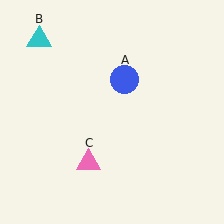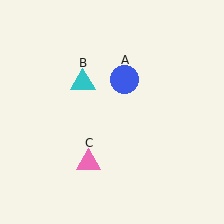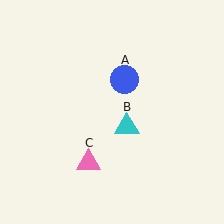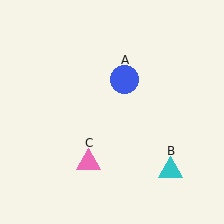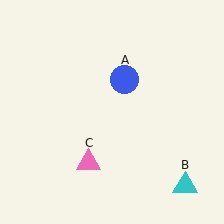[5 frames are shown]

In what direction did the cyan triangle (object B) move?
The cyan triangle (object B) moved down and to the right.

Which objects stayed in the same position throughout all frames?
Blue circle (object A) and pink triangle (object C) remained stationary.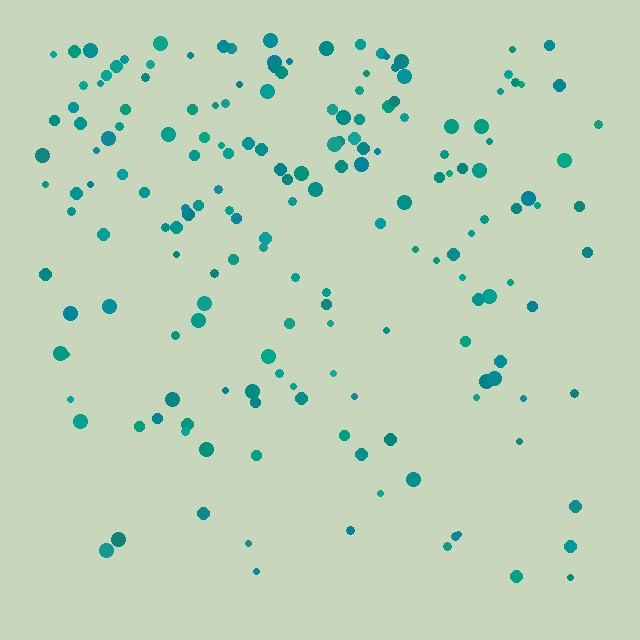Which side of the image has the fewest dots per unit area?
The bottom.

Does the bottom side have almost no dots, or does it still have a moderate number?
Still a moderate number, just noticeably fewer than the top.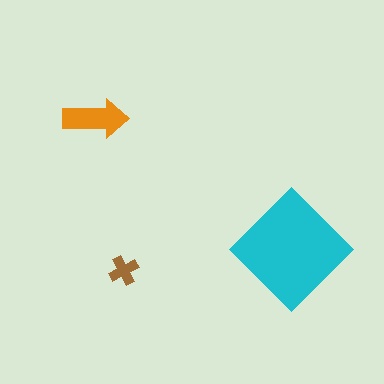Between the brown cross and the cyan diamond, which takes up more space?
The cyan diamond.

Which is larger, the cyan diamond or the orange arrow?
The cyan diamond.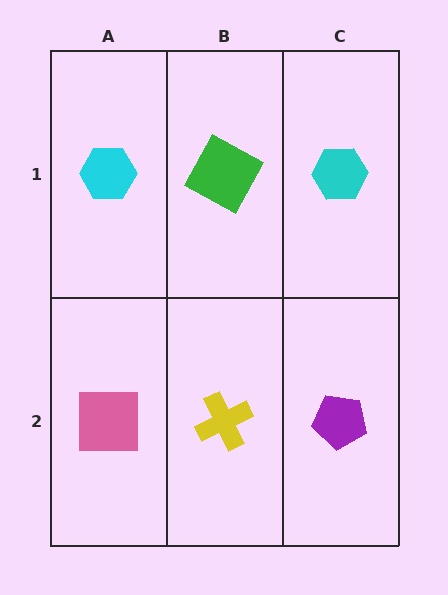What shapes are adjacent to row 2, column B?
A green square (row 1, column B), a pink square (row 2, column A), a purple pentagon (row 2, column C).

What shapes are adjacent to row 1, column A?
A pink square (row 2, column A), a green square (row 1, column B).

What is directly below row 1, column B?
A yellow cross.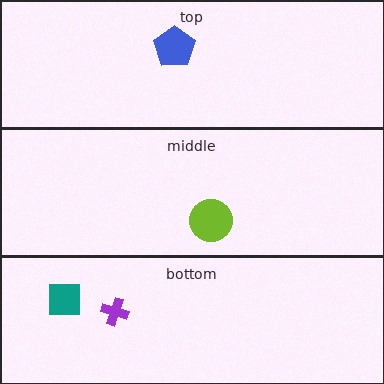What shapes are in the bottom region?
The purple cross, the teal square.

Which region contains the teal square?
The bottom region.